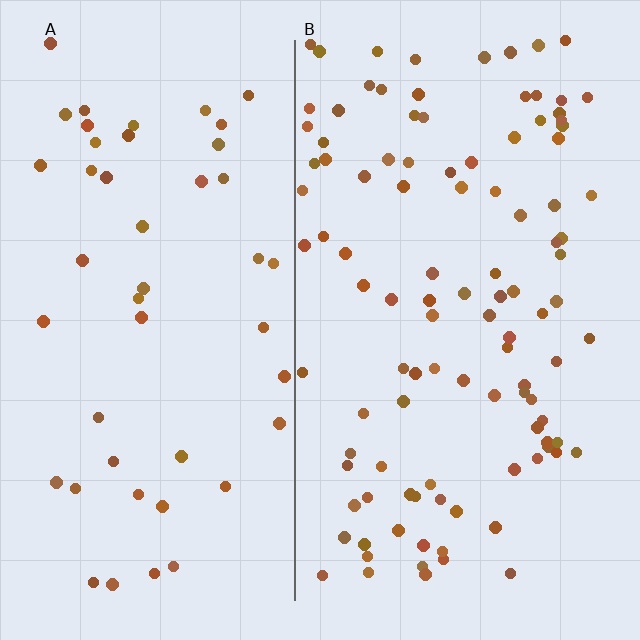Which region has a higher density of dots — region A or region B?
B (the right).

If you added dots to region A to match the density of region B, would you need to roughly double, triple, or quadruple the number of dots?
Approximately double.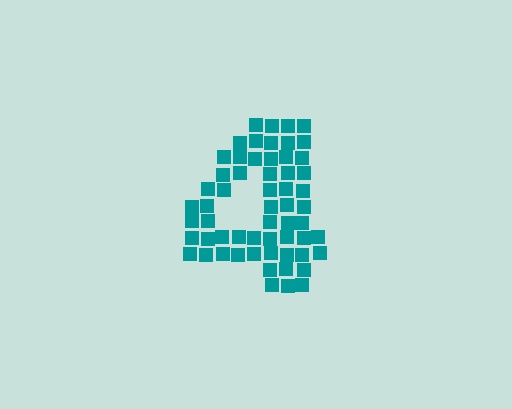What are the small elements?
The small elements are squares.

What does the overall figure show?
The overall figure shows the digit 4.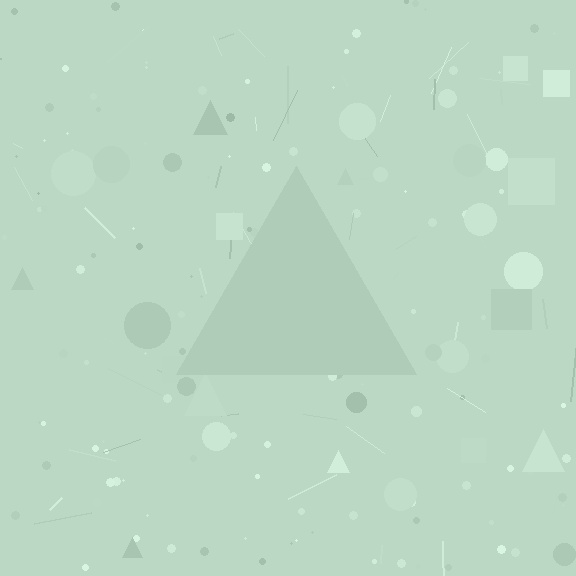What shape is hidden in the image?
A triangle is hidden in the image.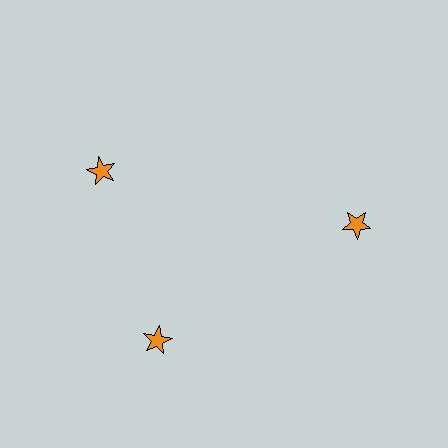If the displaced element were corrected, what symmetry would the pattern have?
It would have 3-fold rotational symmetry — the pattern would map onto itself every 120 degrees.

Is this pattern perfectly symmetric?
No. The 3 orange stars are arranged in a ring, but one element near the 11 o'clock position is rotated out of alignment along the ring, breaking the 3-fold rotational symmetry.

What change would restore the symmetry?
The symmetry would be restored by rotating it back into even spacing with its neighbors so that all 3 stars sit at equal angles and equal distance from the center.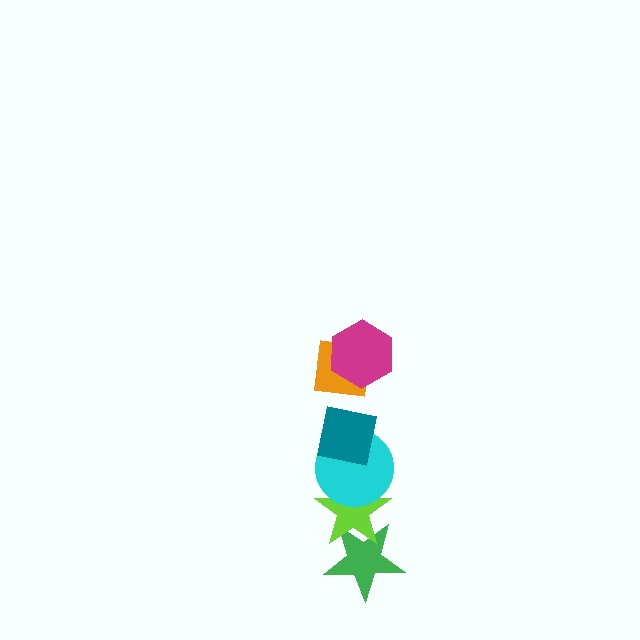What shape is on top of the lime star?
The cyan circle is on top of the lime star.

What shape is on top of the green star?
The lime star is on top of the green star.